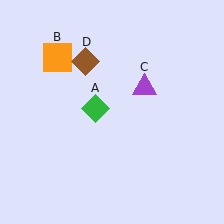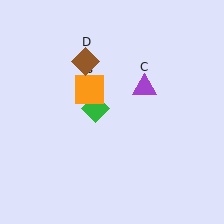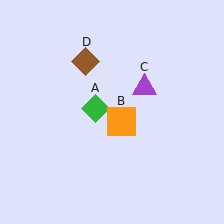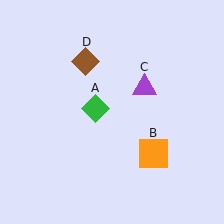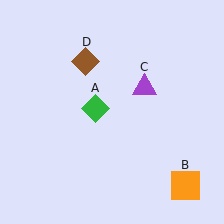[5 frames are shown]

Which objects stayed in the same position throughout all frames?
Green diamond (object A) and purple triangle (object C) and brown diamond (object D) remained stationary.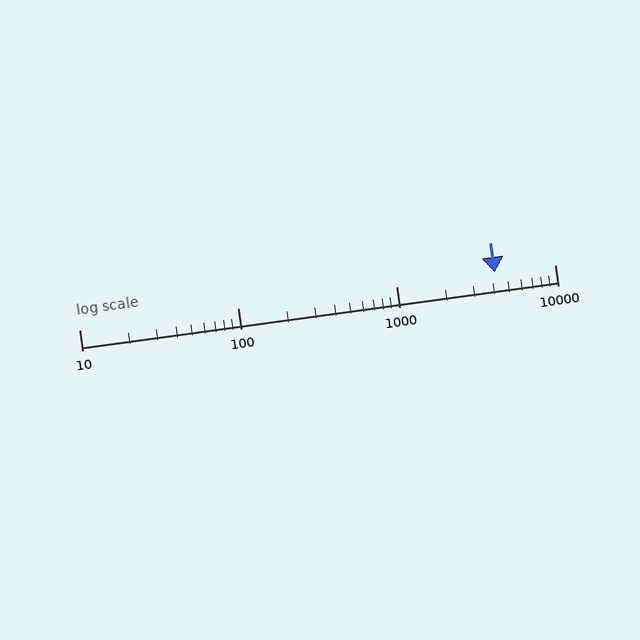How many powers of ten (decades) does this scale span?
The scale spans 3 decades, from 10 to 10000.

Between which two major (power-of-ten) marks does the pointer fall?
The pointer is between 1000 and 10000.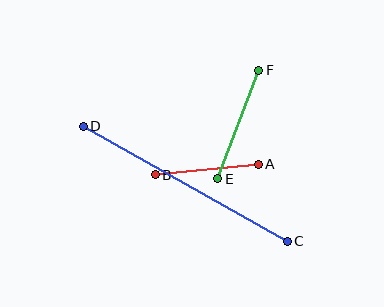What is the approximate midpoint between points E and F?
The midpoint is at approximately (238, 124) pixels.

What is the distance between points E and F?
The distance is approximately 116 pixels.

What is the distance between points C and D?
The distance is approximately 234 pixels.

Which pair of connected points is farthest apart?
Points C and D are farthest apart.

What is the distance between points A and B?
The distance is approximately 104 pixels.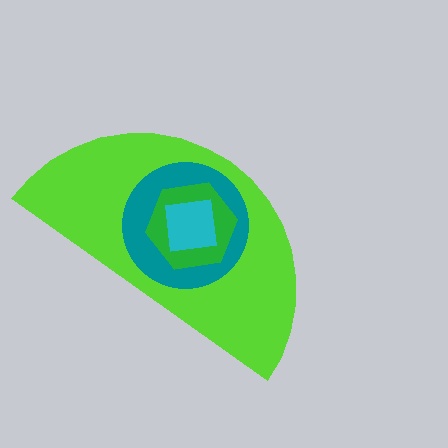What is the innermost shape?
The cyan square.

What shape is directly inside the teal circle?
The green hexagon.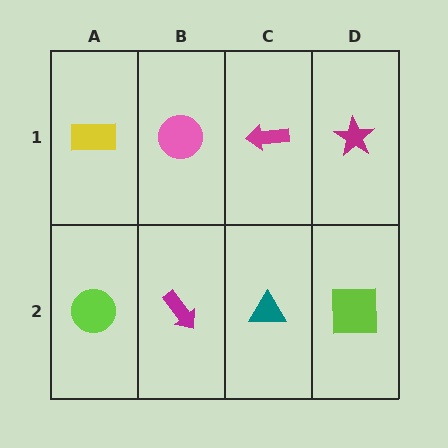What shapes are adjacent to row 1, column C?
A teal triangle (row 2, column C), a pink circle (row 1, column B), a magenta star (row 1, column D).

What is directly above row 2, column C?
A magenta arrow.